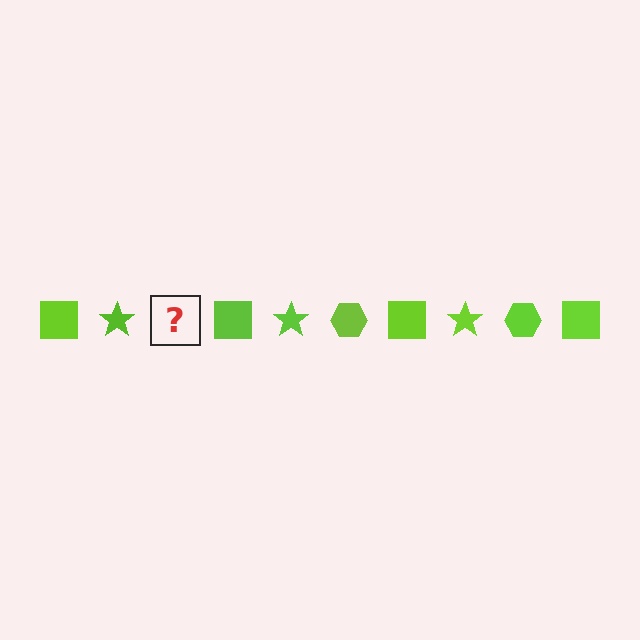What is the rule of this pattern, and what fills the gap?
The rule is that the pattern cycles through square, star, hexagon shapes in lime. The gap should be filled with a lime hexagon.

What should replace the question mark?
The question mark should be replaced with a lime hexagon.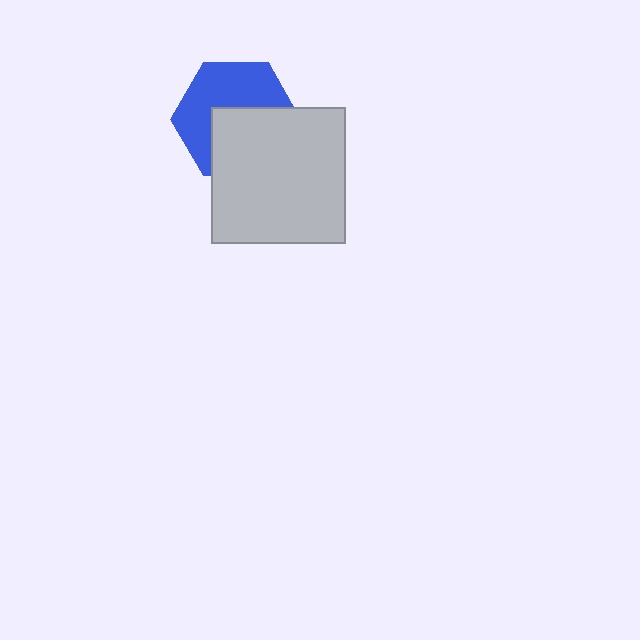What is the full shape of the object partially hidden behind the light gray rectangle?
The partially hidden object is a blue hexagon.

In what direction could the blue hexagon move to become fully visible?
The blue hexagon could move up. That would shift it out from behind the light gray rectangle entirely.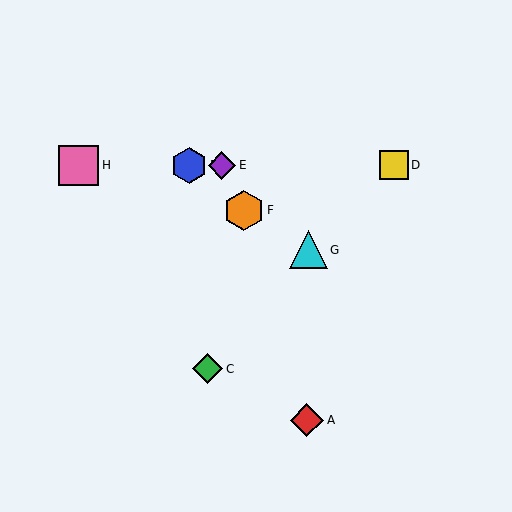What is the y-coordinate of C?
Object C is at y≈369.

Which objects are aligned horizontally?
Objects B, D, E, H are aligned horizontally.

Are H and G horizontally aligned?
No, H is at y≈165 and G is at y≈250.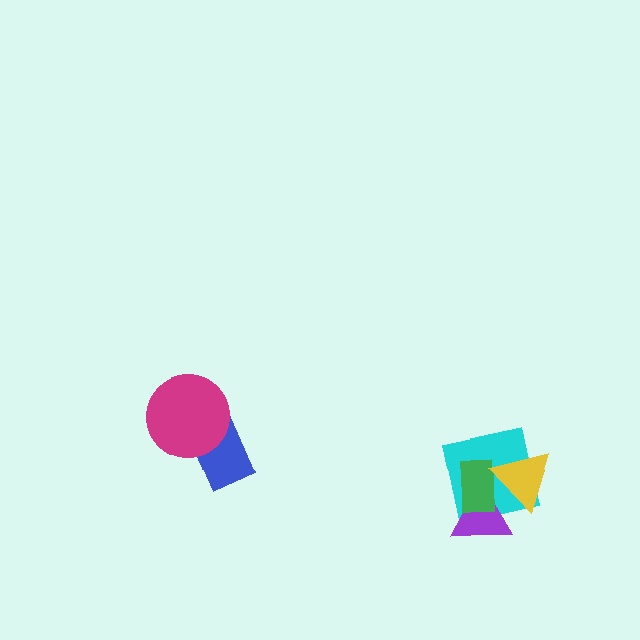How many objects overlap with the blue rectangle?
1 object overlaps with the blue rectangle.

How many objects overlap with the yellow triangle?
3 objects overlap with the yellow triangle.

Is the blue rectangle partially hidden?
Yes, it is partially covered by another shape.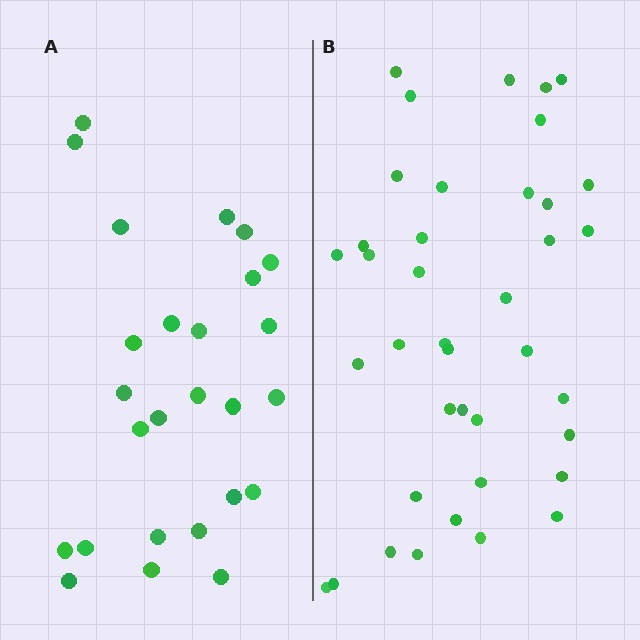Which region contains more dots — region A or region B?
Region B (the right region) has more dots.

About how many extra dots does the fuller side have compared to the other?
Region B has approximately 15 more dots than region A.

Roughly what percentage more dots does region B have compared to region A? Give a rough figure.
About 50% more.